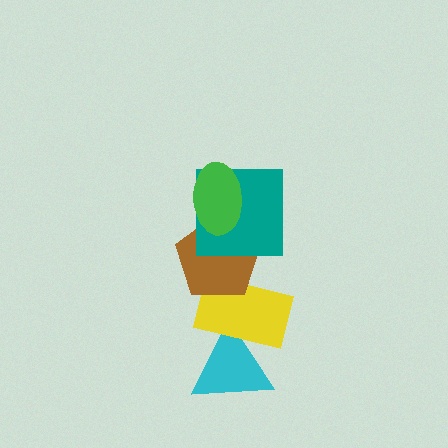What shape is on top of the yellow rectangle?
The brown pentagon is on top of the yellow rectangle.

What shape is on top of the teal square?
The green ellipse is on top of the teal square.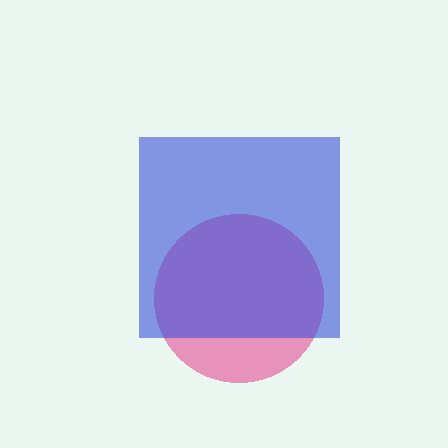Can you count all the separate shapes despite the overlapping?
Yes, there are 2 separate shapes.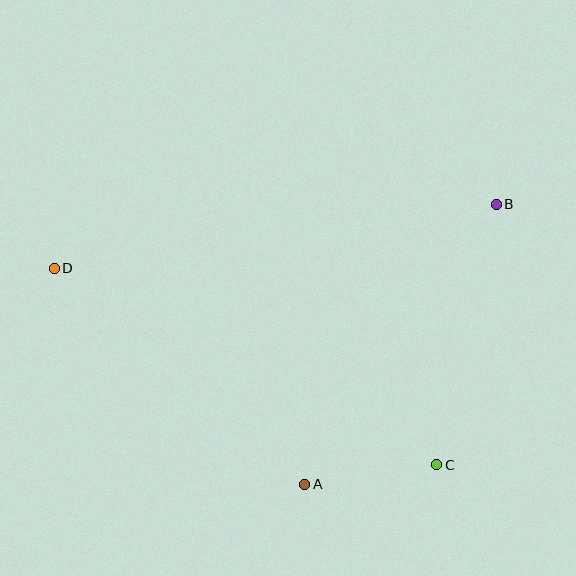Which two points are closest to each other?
Points A and C are closest to each other.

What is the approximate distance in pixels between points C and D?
The distance between C and D is approximately 430 pixels.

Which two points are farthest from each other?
Points B and D are farthest from each other.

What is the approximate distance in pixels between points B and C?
The distance between B and C is approximately 267 pixels.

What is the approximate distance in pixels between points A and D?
The distance between A and D is approximately 331 pixels.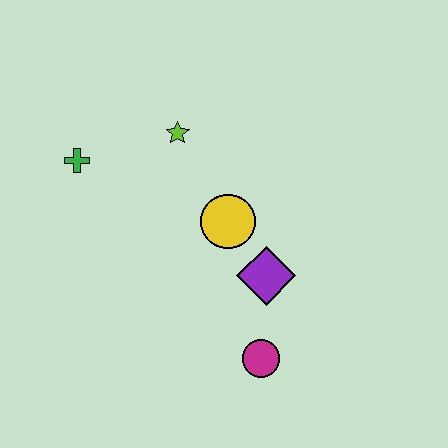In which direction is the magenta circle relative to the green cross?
The magenta circle is below the green cross.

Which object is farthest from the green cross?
The magenta circle is farthest from the green cross.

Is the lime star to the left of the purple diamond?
Yes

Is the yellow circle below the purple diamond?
No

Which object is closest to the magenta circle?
The purple diamond is closest to the magenta circle.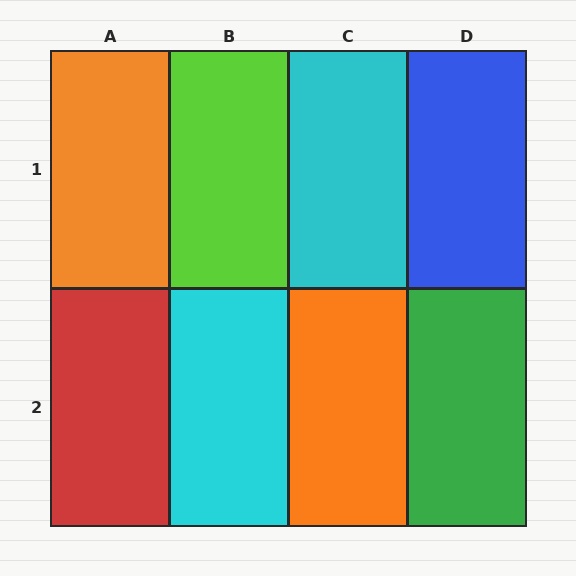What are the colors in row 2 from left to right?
Red, cyan, orange, green.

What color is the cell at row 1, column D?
Blue.